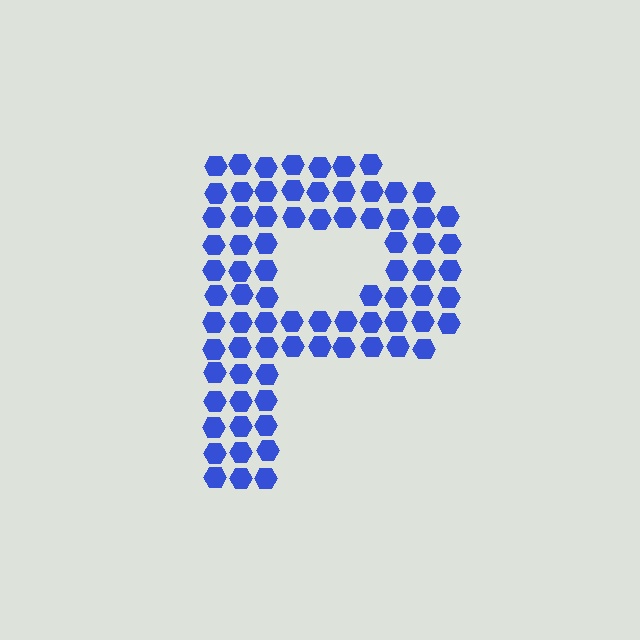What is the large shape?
The large shape is the letter P.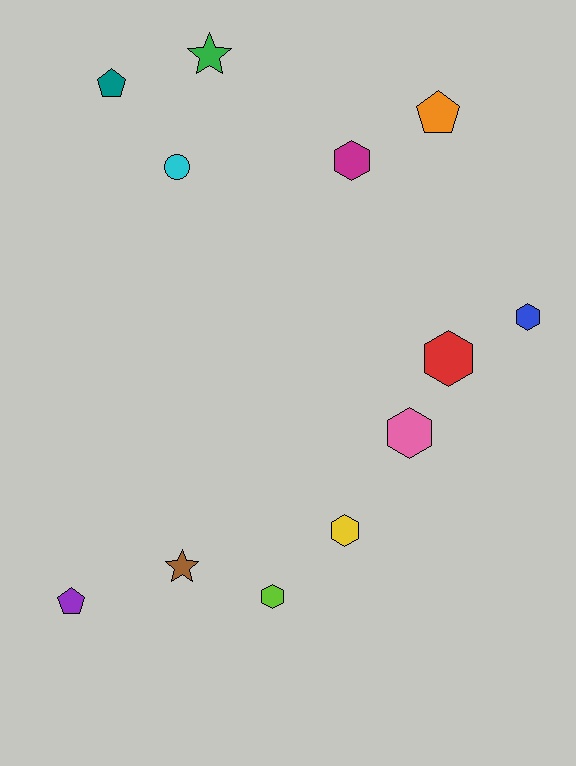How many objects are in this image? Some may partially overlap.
There are 12 objects.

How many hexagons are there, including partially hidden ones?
There are 6 hexagons.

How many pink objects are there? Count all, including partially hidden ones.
There is 1 pink object.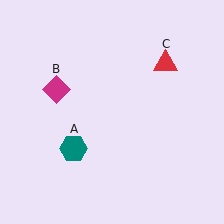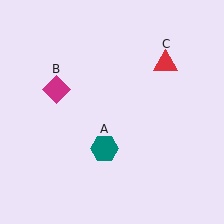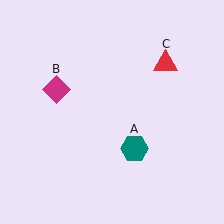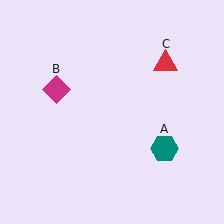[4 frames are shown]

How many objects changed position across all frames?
1 object changed position: teal hexagon (object A).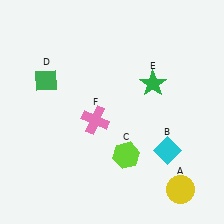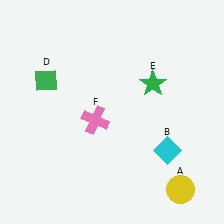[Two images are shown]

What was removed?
The lime hexagon (C) was removed in Image 2.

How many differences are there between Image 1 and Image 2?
There is 1 difference between the two images.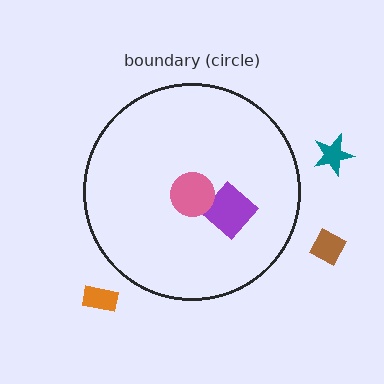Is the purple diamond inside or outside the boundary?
Inside.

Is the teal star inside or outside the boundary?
Outside.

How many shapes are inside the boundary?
2 inside, 3 outside.